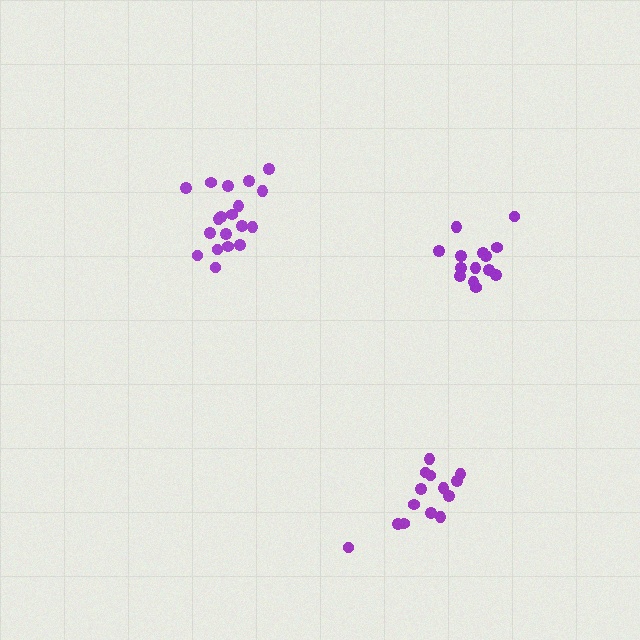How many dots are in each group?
Group 1: 19 dots, Group 2: 14 dots, Group 3: 14 dots (47 total).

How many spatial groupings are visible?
There are 3 spatial groupings.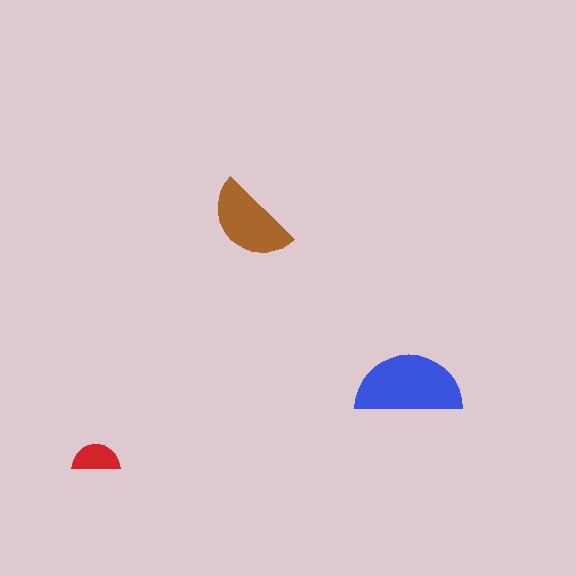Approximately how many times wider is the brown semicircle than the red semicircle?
About 2 times wider.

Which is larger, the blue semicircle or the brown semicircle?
The blue one.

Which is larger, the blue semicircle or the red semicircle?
The blue one.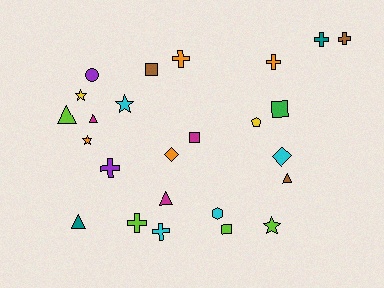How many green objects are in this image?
There is 1 green object.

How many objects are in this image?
There are 25 objects.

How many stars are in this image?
There are 4 stars.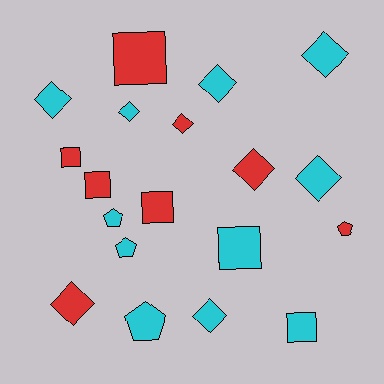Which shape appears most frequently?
Diamond, with 9 objects.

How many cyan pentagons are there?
There are 3 cyan pentagons.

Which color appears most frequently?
Cyan, with 11 objects.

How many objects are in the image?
There are 19 objects.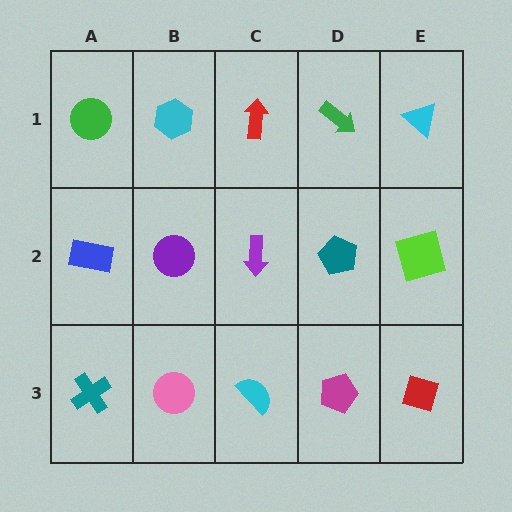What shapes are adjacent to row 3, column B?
A purple circle (row 2, column B), a teal cross (row 3, column A), a cyan semicircle (row 3, column C).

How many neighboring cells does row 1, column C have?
3.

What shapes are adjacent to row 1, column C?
A purple arrow (row 2, column C), a cyan hexagon (row 1, column B), a green arrow (row 1, column D).